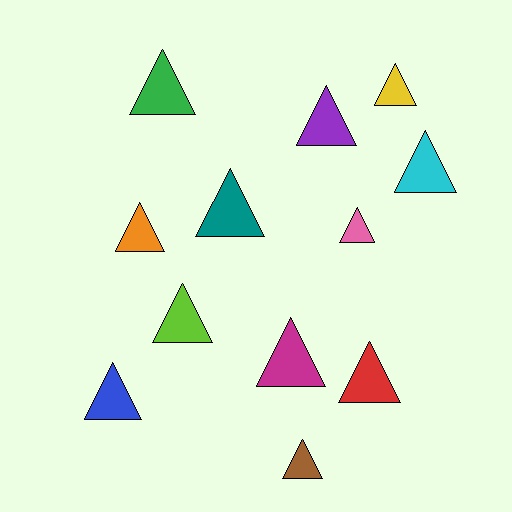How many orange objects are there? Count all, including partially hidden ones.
There is 1 orange object.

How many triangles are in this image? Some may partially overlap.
There are 12 triangles.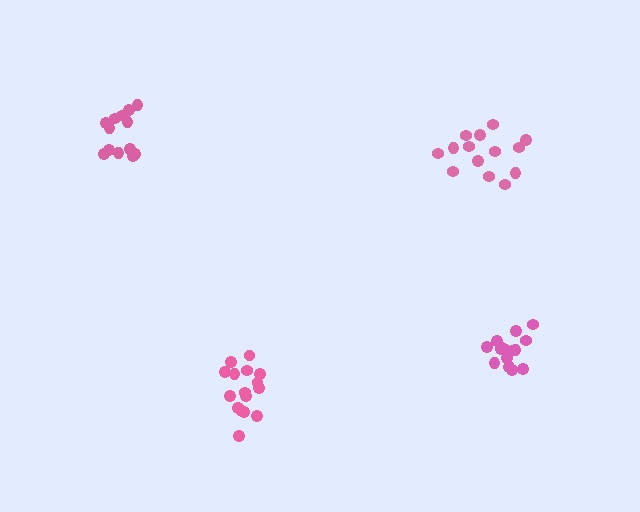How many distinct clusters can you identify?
There are 4 distinct clusters.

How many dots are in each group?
Group 1: 15 dots, Group 2: 16 dots, Group 3: 13 dots, Group 4: 14 dots (58 total).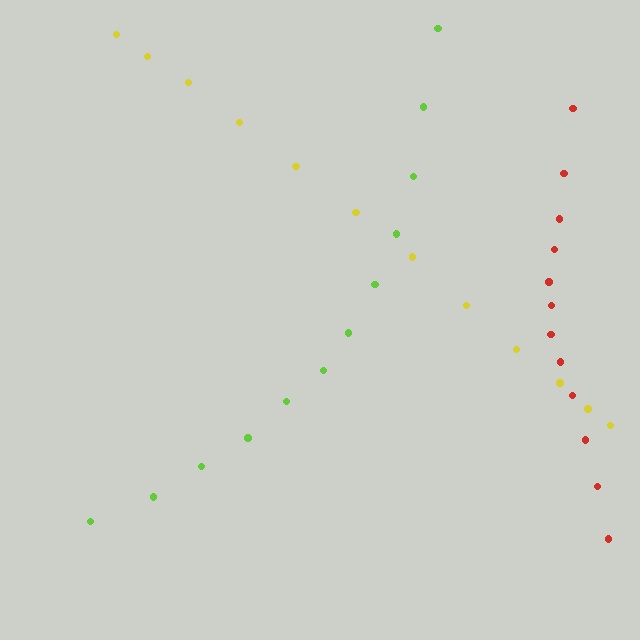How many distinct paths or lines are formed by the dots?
There are 3 distinct paths.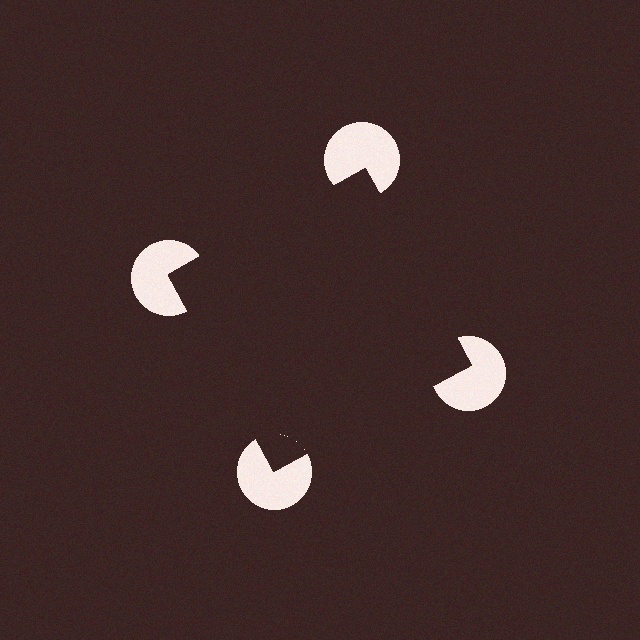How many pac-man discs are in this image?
There are 4 — one at each vertex of the illusory square.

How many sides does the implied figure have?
4 sides.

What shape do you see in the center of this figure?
An illusory square — its edges are inferred from the aligned wedge cuts in the pac-man discs, not physically drawn.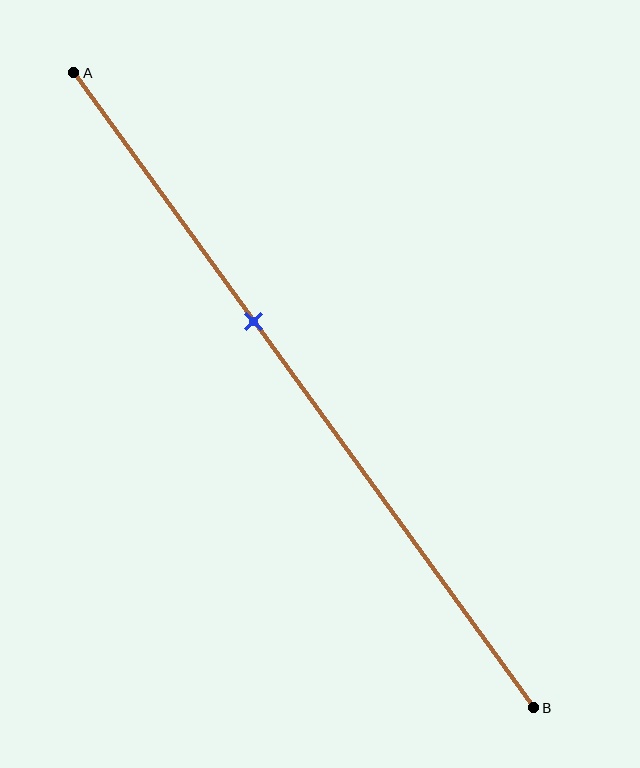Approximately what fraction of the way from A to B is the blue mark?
The blue mark is approximately 40% of the way from A to B.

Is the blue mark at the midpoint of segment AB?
No, the mark is at about 40% from A, not at the 50% midpoint.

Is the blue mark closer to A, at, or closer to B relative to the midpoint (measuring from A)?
The blue mark is closer to point A than the midpoint of segment AB.